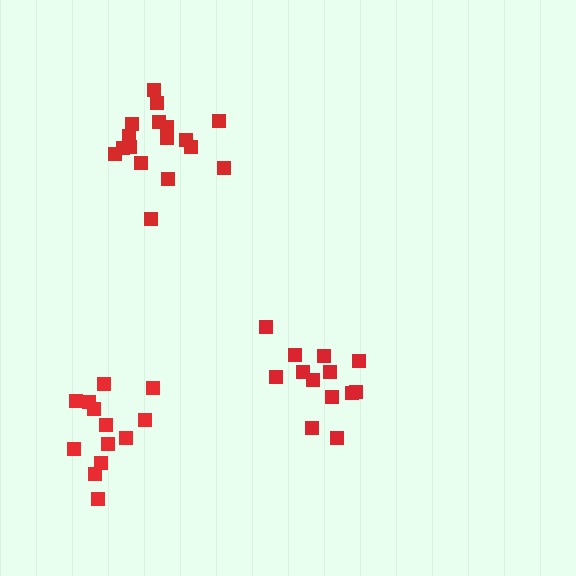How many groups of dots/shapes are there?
There are 3 groups.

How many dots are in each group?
Group 1: 13 dots, Group 2: 17 dots, Group 3: 13 dots (43 total).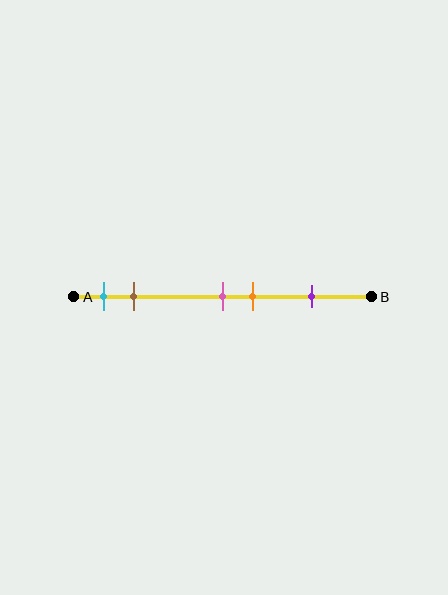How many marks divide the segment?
There are 5 marks dividing the segment.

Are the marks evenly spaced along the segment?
No, the marks are not evenly spaced.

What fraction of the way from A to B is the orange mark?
The orange mark is approximately 60% (0.6) of the way from A to B.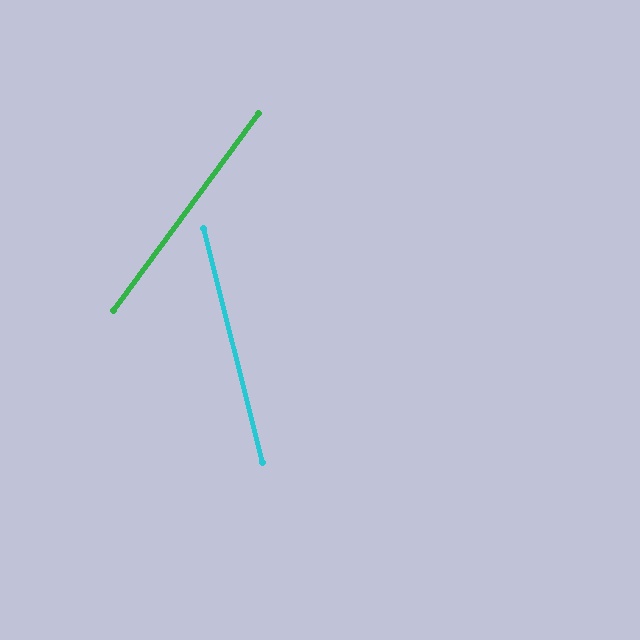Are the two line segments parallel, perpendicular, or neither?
Neither parallel nor perpendicular — they differ by about 51°.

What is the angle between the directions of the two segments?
Approximately 51 degrees.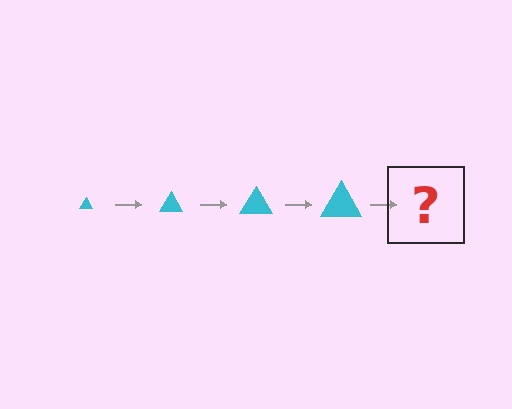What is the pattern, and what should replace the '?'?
The pattern is that the triangle gets progressively larger each step. The '?' should be a cyan triangle, larger than the previous one.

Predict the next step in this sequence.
The next step is a cyan triangle, larger than the previous one.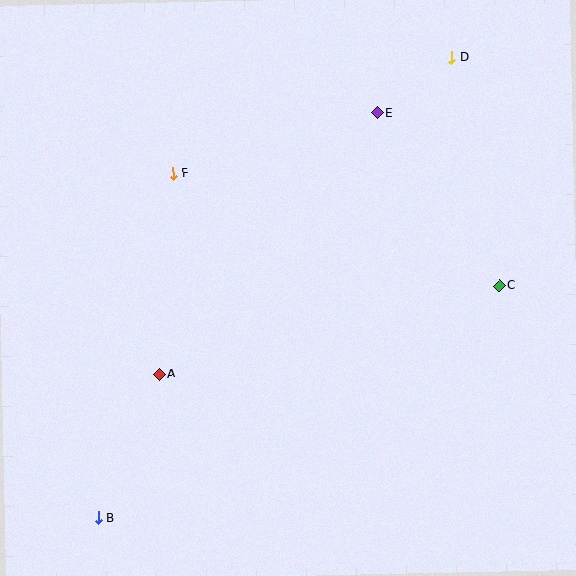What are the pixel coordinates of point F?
Point F is at (173, 174).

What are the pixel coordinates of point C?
Point C is at (499, 286).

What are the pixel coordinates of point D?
Point D is at (452, 58).